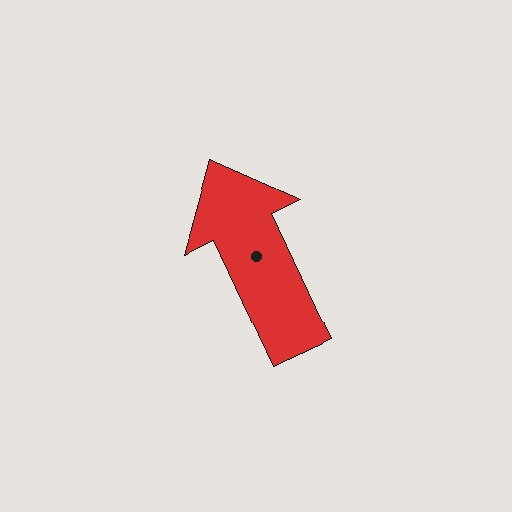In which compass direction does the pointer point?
Northwest.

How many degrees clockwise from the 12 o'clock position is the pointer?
Approximately 335 degrees.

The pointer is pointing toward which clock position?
Roughly 11 o'clock.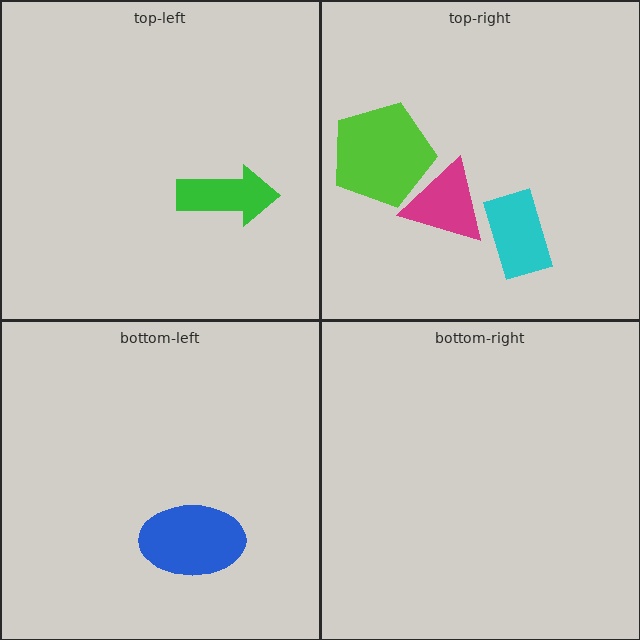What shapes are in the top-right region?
The magenta triangle, the lime pentagon, the cyan rectangle.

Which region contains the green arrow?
The top-left region.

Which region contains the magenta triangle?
The top-right region.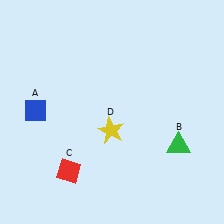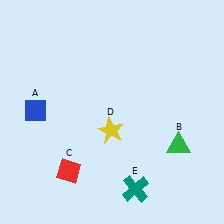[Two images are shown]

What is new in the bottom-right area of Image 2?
A teal cross (E) was added in the bottom-right area of Image 2.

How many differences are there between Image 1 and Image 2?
There is 1 difference between the two images.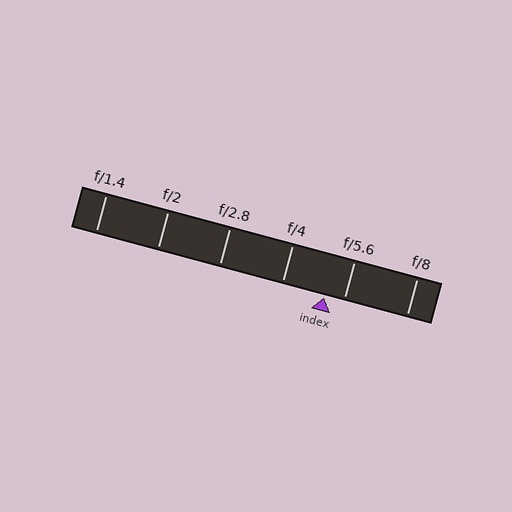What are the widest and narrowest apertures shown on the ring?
The widest aperture shown is f/1.4 and the narrowest is f/8.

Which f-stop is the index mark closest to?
The index mark is closest to f/5.6.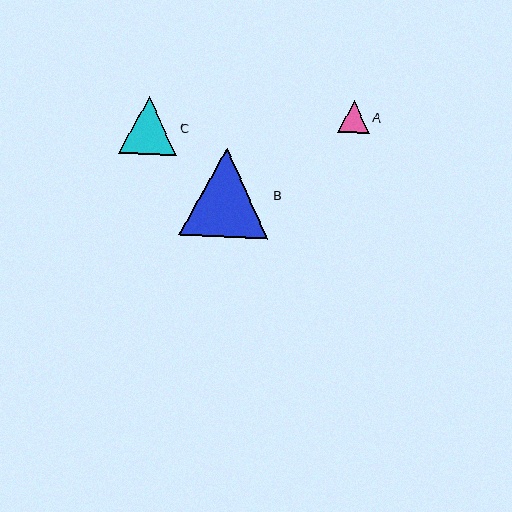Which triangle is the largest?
Triangle B is the largest with a size of approximately 89 pixels.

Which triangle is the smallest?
Triangle A is the smallest with a size of approximately 32 pixels.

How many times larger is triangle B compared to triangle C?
Triangle B is approximately 1.5 times the size of triangle C.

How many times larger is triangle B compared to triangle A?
Triangle B is approximately 2.8 times the size of triangle A.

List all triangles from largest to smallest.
From largest to smallest: B, C, A.